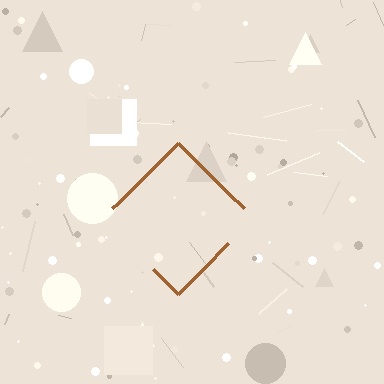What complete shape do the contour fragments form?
The contour fragments form a diamond.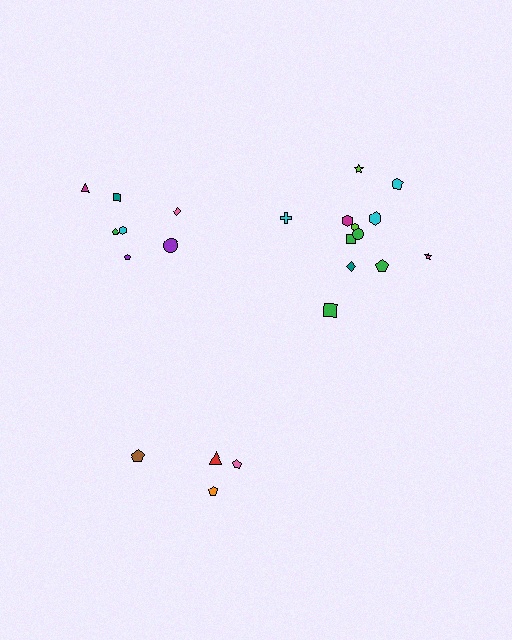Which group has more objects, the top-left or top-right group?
The top-right group.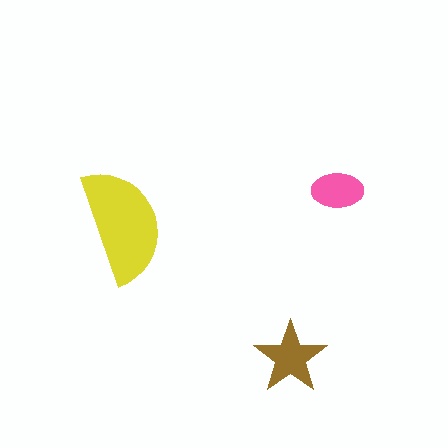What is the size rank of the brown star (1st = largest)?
2nd.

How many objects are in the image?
There are 3 objects in the image.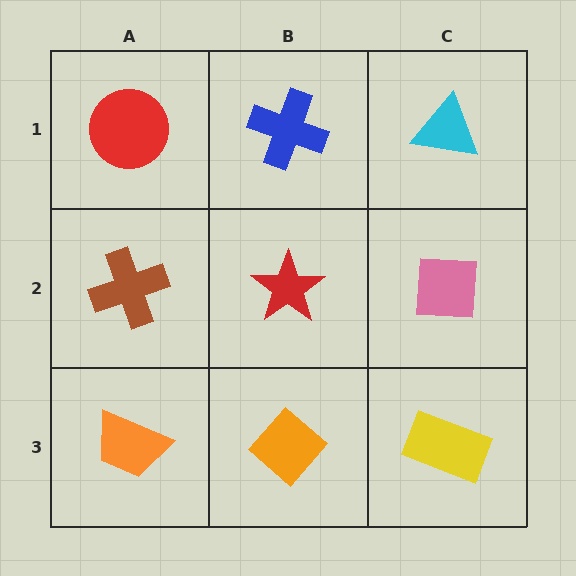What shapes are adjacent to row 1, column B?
A red star (row 2, column B), a red circle (row 1, column A), a cyan triangle (row 1, column C).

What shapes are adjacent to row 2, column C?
A cyan triangle (row 1, column C), a yellow rectangle (row 3, column C), a red star (row 2, column B).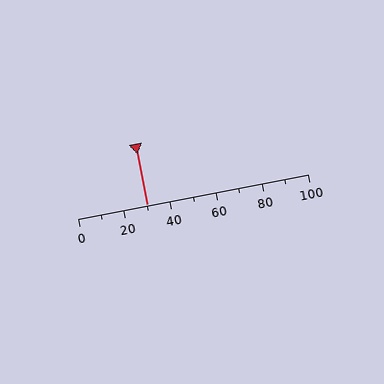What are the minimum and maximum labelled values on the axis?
The axis runs from 0 to 100.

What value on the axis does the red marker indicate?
The marker indicates approximately 30.